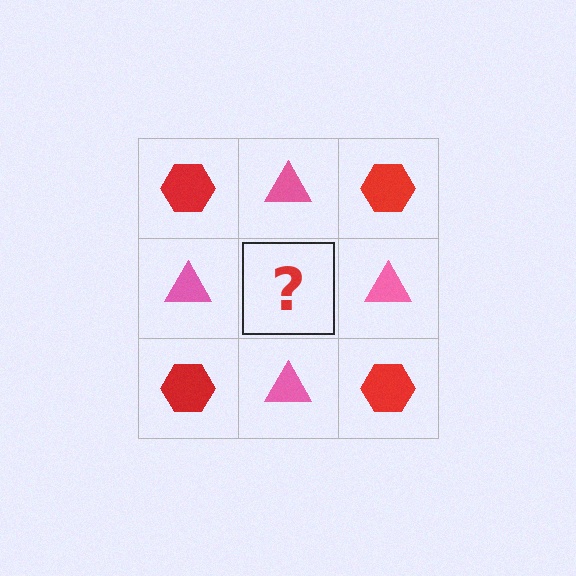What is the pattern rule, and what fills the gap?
The rule is that it alternates red hexagon and pink triangle in a checkerboard pattern. The gap should be filled with a red hexagon.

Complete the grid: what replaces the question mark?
The question mark should be replaced with a red hexagon.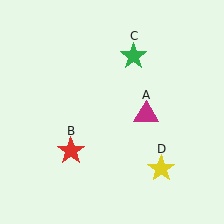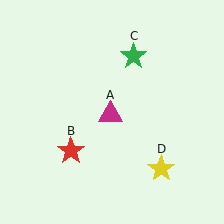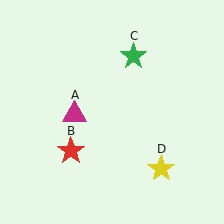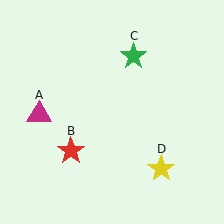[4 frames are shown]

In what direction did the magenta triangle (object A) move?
The magenta triangle (object A) moved left.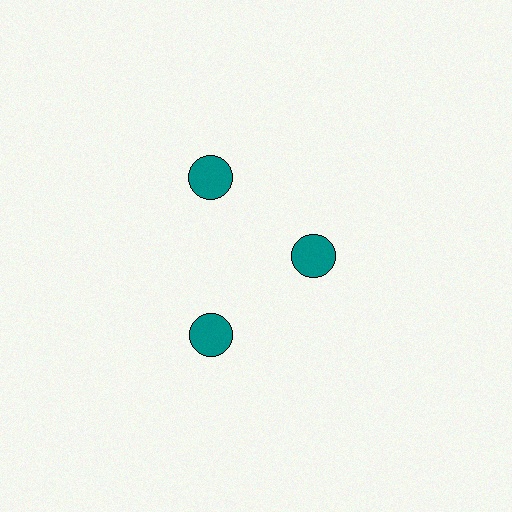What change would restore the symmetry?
The symmetry would be restored by moving it outward, back onto the ring so that all 3 circles sit at equal angles and equal distance from the center.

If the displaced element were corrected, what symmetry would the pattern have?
It would have 3-fold rotational symmetry — the pattern would map onto itself every 120 degrees.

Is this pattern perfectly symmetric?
No. The 3 teal circles are arranged in a ring, but one element near the 3 o'clock position is pulled inward toward the center, breaking the 3-fold rotational symmetry.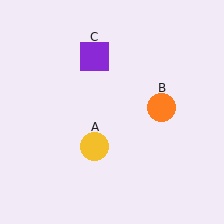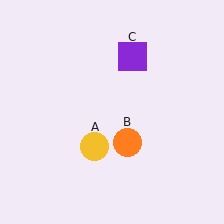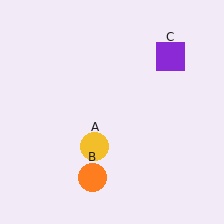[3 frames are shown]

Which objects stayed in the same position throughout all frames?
Yellow circle (object A) remained stationary.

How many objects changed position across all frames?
2 objects changed position: orange circle (object B), purple square (object C).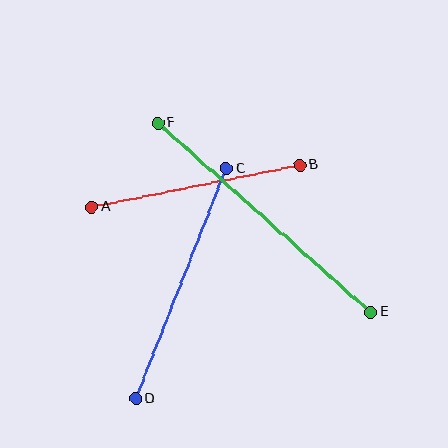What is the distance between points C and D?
The distance is approximately 248 pixels.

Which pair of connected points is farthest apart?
Points E and F are farthest apart.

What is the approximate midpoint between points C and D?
The midpoint is at approximately (181, 284) pixels.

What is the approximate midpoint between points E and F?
The midpoint is at approximately (264, 218) pixels.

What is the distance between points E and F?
The distance is approximately 285 pixels.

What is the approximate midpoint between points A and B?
The midpoint is at approximately (196, 186) pixels.